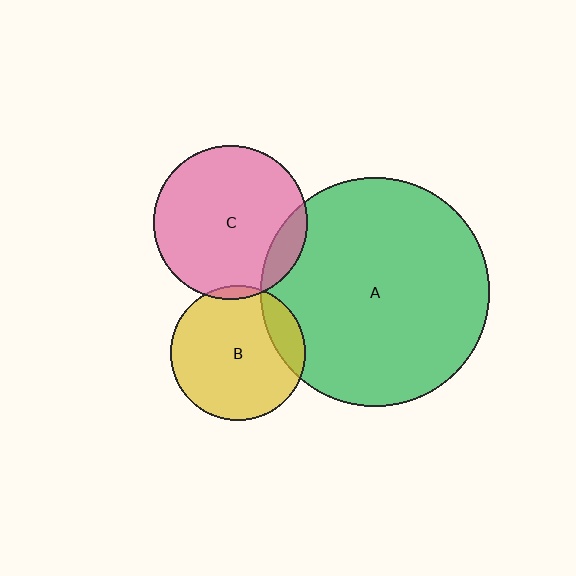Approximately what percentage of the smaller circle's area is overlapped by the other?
Approximately 15%.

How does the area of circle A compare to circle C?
Approximately 2.2 times.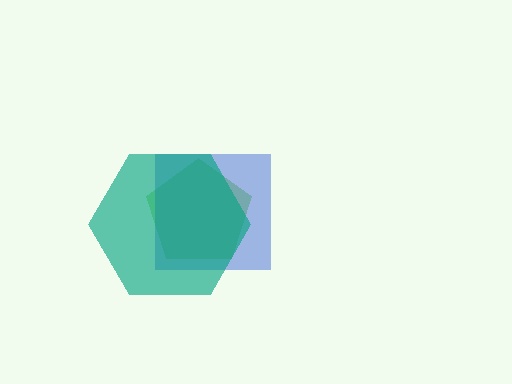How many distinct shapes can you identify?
There are 3 distinct shapes: a lime pentagon, a blue square, a teal hexagon.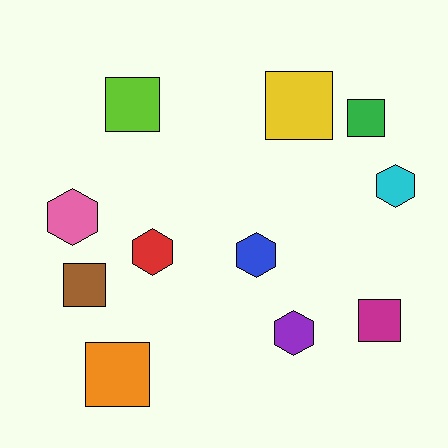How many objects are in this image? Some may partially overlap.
There are 11 objects.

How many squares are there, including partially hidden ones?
There are 6 squares.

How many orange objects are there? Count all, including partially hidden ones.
There is 1 orange object.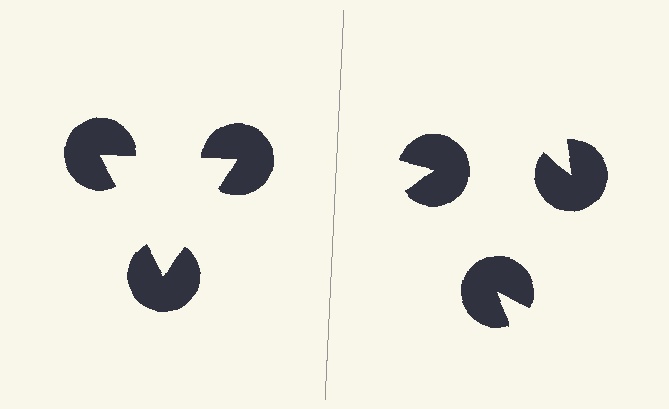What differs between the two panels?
The pac-man discs are positioned identically on both sides; only the wedge orientations differ. On the left they align to a triangle; on the right they are misaligned.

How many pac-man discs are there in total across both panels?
6 — 3 on each side.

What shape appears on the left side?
An illusory triangle.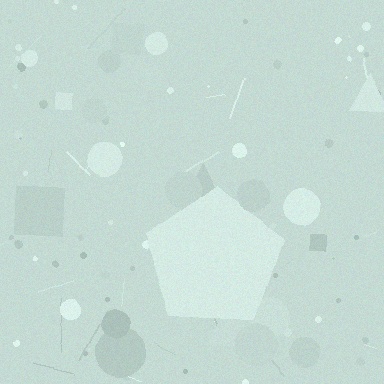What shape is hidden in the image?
A pentagon is hidden in the image.